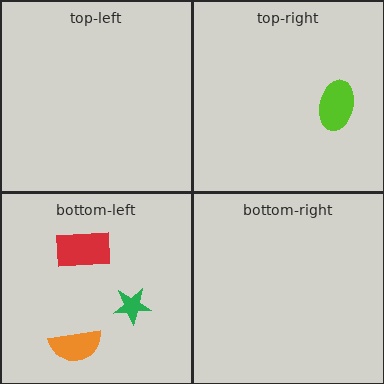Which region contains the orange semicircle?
The bottom-left region.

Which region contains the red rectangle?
The bottom-left region.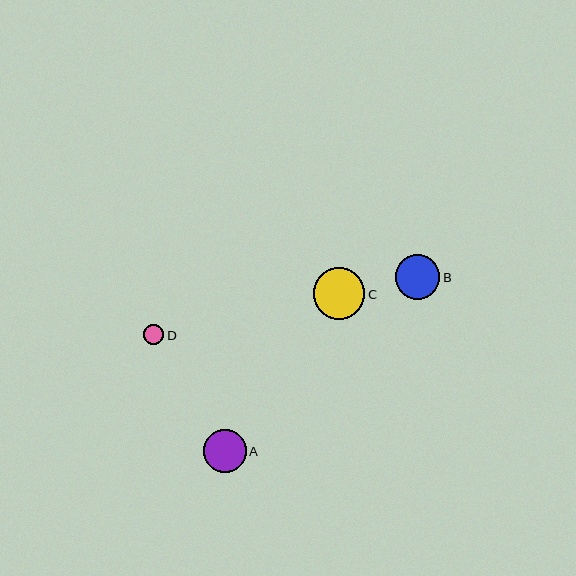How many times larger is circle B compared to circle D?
Circle B is approximately 2.2 times the size of circle D.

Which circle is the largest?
Circle C is the largest with a size of approximately 52 pixels.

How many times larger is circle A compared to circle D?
Circle A is approximately 2.1 times the size of circle D.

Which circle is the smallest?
Circle D is the smallest with a size of approximately 20 pixels.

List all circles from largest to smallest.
From largest to smallest: C, B, A, D.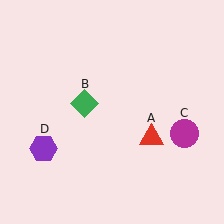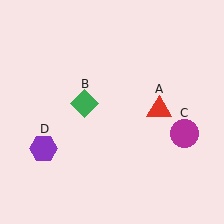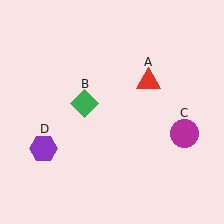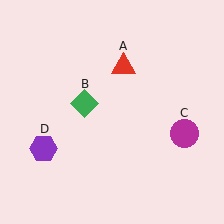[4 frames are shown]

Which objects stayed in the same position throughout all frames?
Green diamond (object B) and magenta circle (object C) and purple hexagon (object D) remained stationary.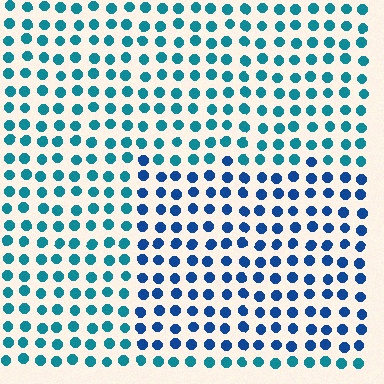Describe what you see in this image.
The image is filled with small teal elements in a uniform arrangement. A rectangle-shaped region is visible where the elements are tinted to a slightly different hue, forming a subtle color boundary.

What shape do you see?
I see a rectangle.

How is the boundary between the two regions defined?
The boundary is defined purely by a slight shift in hue (about 30 degrees). Spacing, size, and orientation are identical on both sides.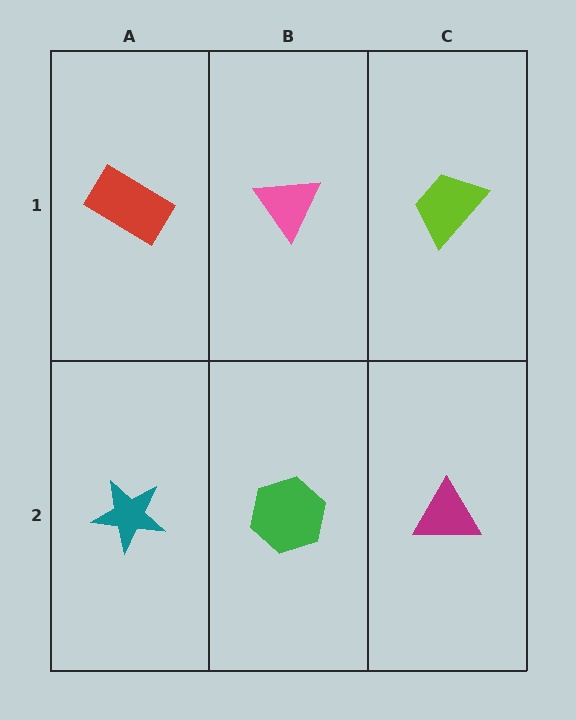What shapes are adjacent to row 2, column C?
A lime trapezoid (row 1, column C), a green hexagon (row 2, column B).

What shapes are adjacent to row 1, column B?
A green hexagon (row 2, column B), a red rectangle (row 1, column A), a lime trapezoid (row 1, column C).